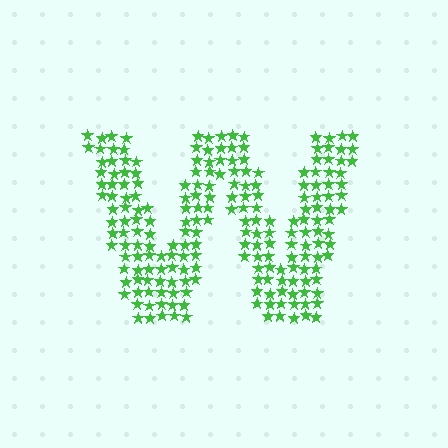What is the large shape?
The large shape is the letter W.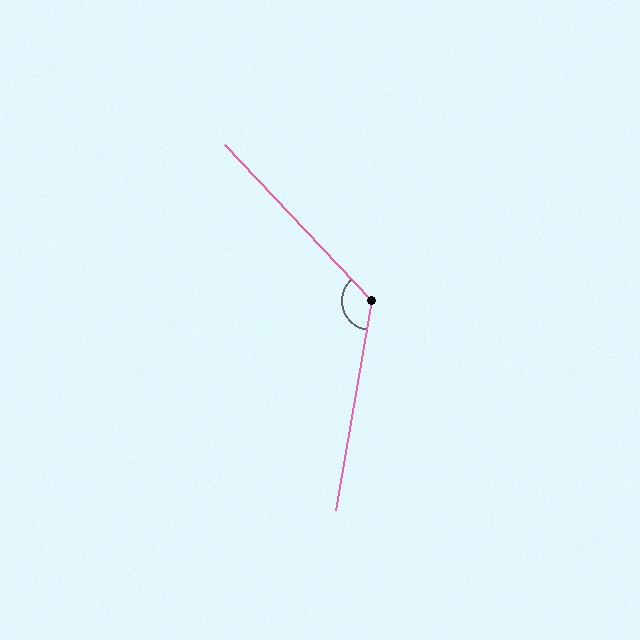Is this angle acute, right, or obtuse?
It is obtuse.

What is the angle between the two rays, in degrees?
Approximately 127 degrees.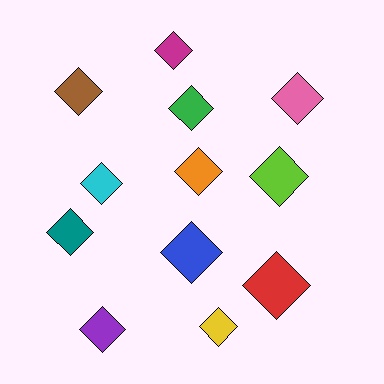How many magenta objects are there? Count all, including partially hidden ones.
There is 1 magenta object.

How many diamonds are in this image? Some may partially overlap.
There are 12 diamonds.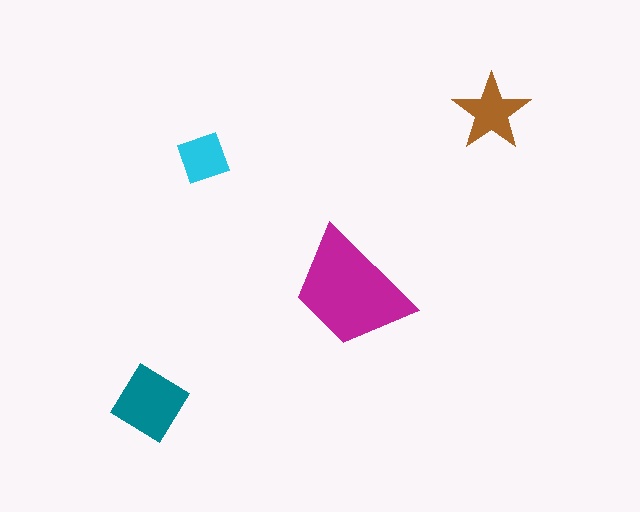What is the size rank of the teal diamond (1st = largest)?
2nd.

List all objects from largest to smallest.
The magenta trapezoid, the teal diamond, the brown star, the cyan diamond.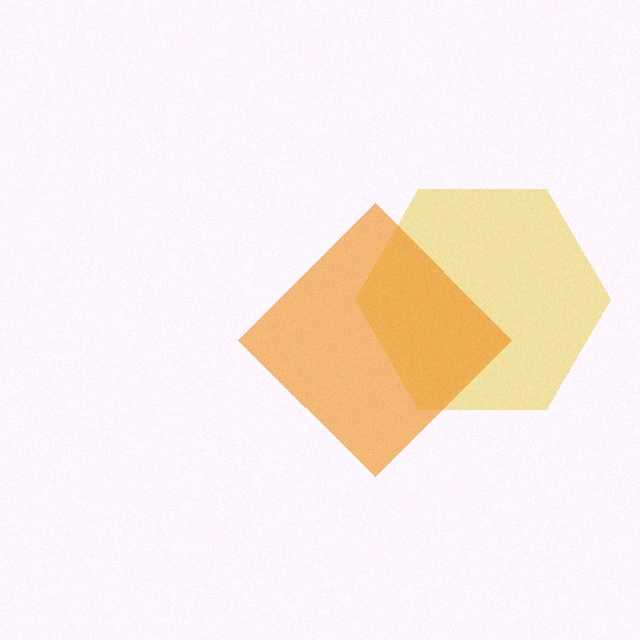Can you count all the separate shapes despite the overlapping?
Yes, there are 2 separate shapes.